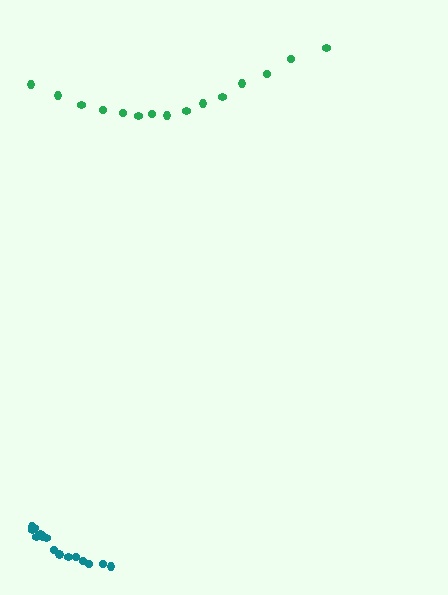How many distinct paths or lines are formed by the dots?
There are 2 distinct paths.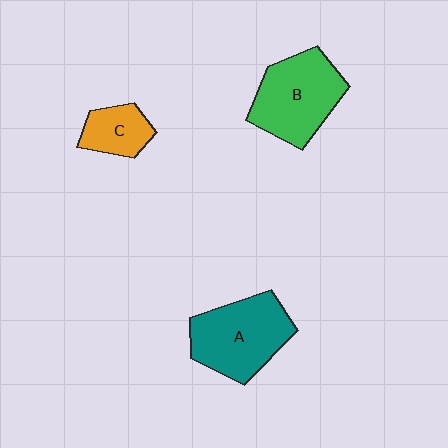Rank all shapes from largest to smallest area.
From largest to smallest: A (teal), B (green), C (orange).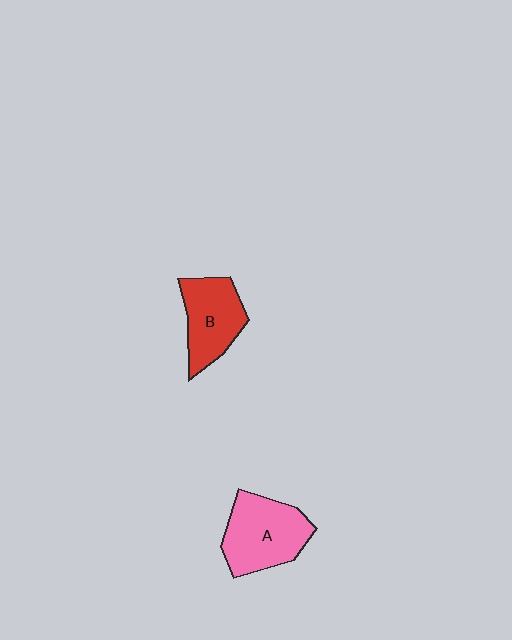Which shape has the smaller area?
Shape B (red).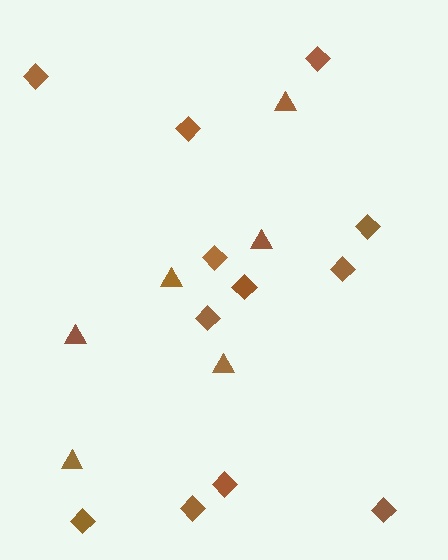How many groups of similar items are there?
There are 2 groups: one group of diamonds (12) and one group of triangles (6).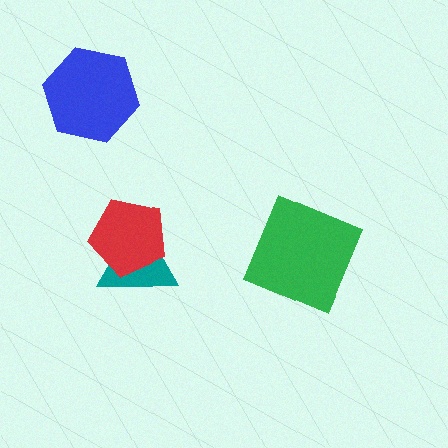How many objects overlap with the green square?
0 objects overlap with the green square.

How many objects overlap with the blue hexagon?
0 objects overlap with the blue hexagon.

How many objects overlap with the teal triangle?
1 object overlaps with the teal triangle.